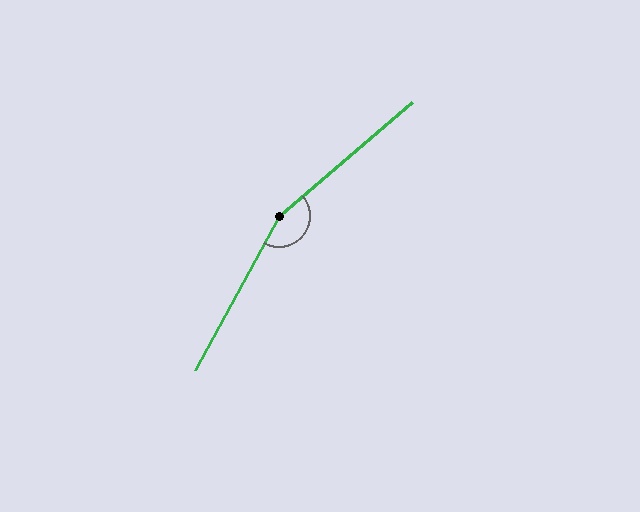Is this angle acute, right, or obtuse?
It is obtuse.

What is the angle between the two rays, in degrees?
Approximately 159 degrees.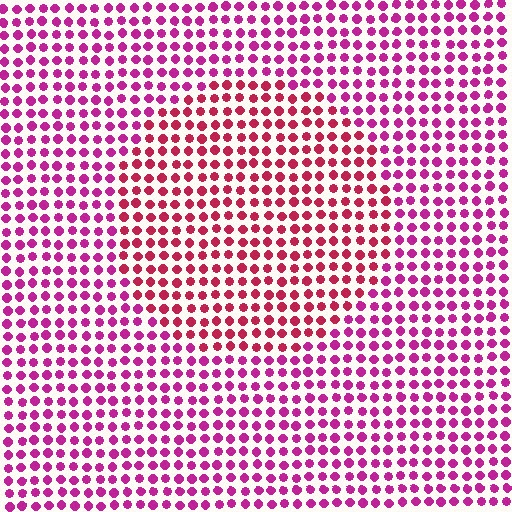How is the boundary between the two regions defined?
The boundary is defined purely by a slight shift in hue (about 27 degrees). Spacing, size, and orientation are identical on both sides.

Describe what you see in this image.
The image is filled with small magenta elements in a uniform arrangement. A circle-shaped region is visible where the elements are tinted to a slightly different hue, forming a subtle color boundary.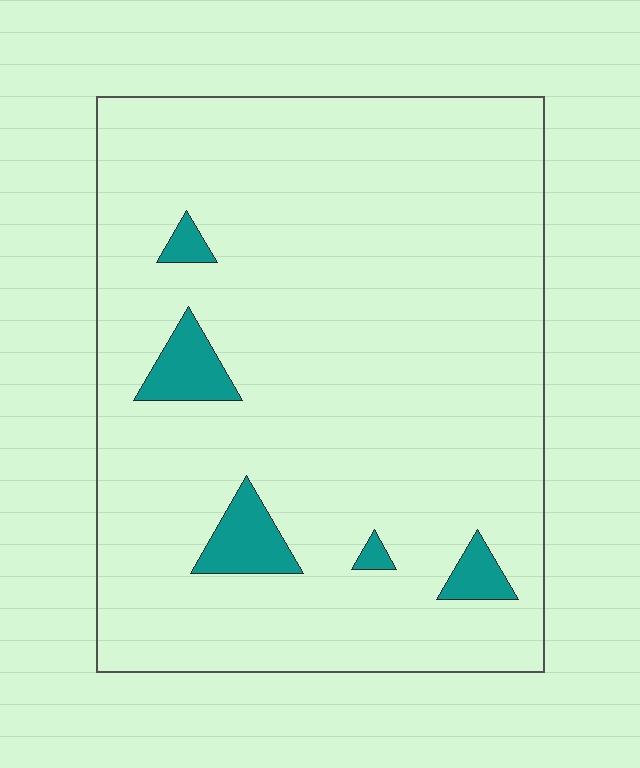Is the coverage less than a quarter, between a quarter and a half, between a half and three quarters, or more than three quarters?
Less than a quarter.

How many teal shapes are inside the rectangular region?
5.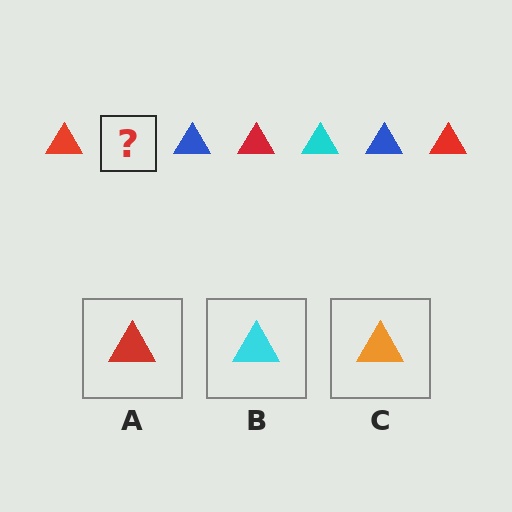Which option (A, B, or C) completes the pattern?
B.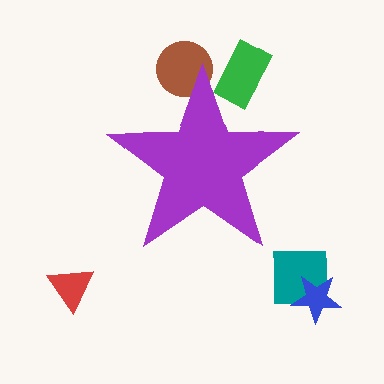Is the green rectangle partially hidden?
Yes, the green rectangle is partially hidden behind the purple star.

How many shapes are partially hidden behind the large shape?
2 shapes are partially hidden.